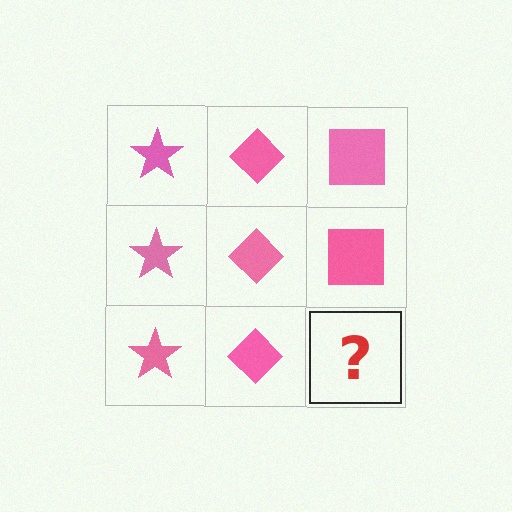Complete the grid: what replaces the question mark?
The question mark should be replaced with a pink square.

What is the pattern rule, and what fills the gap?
The rule is that each column has a consistent shape. The gap should be filled with a pink square.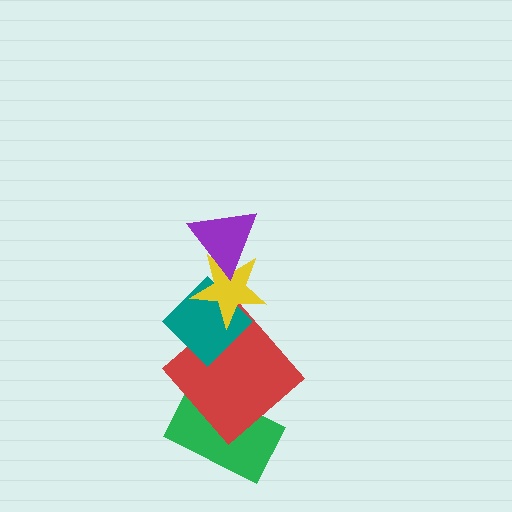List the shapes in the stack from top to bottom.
From top to bottom: the purple triangle, the yellow star, the teal diamond, the red diamond, the green rectangle.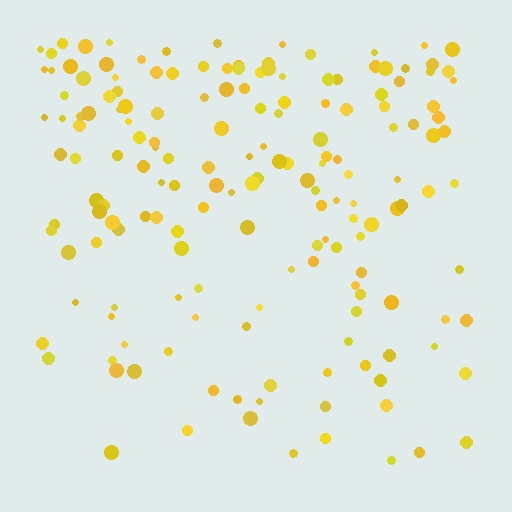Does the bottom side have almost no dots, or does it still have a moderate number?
Still a moderate number, just noticeably fewer than the top.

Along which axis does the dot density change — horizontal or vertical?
Vertical.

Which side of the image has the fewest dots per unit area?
The bottom.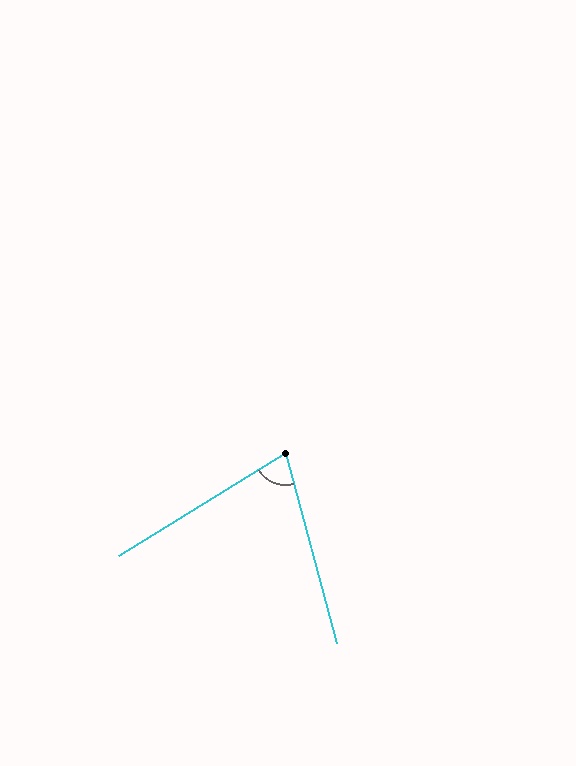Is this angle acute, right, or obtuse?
It is acute.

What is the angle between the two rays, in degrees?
Approximately 73 degrees.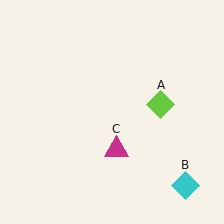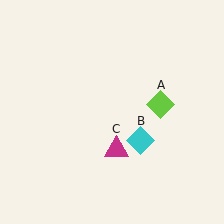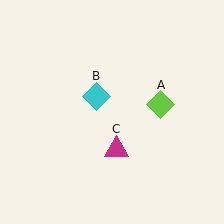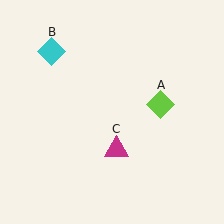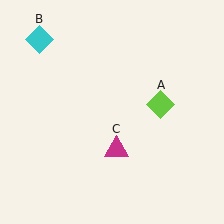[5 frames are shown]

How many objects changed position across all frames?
1 object changed position: cyan diamond (object B).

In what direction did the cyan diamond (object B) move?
The cyan diamond (object B) moved up and to the left.